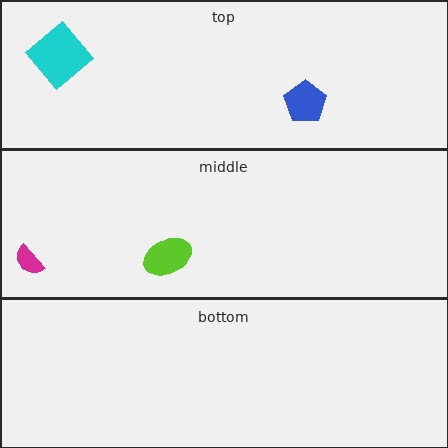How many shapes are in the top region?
2.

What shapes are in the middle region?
The magenta semicircle, the lime ellipse.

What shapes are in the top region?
The blue pentagon, the cyan diamond.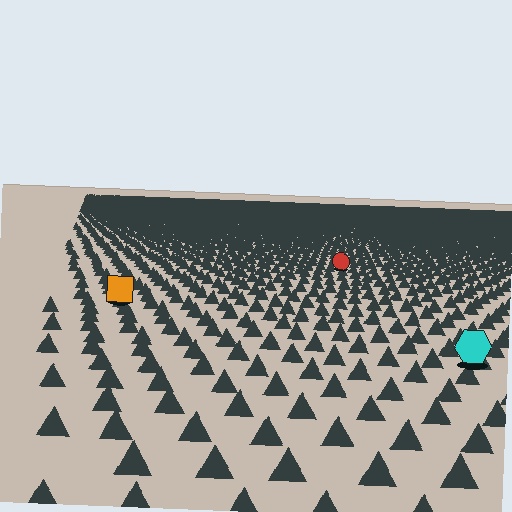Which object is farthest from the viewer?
The red circle is farthest from the viewer. It appears smaller and the ground texture around it is denser.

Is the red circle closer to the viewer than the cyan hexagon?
No. The cyan hexagon is closer — you can tell from the texture gradient: the ground texture is coarser near it.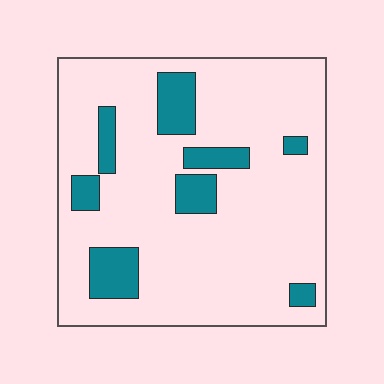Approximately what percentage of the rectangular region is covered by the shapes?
Approximately 15%.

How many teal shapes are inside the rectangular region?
8.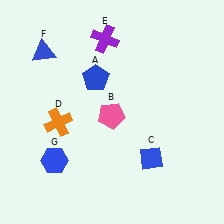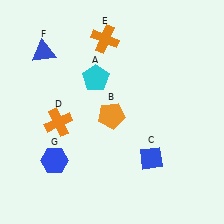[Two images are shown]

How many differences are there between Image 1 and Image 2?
There are 3 differences between the two images.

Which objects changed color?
A changed from blue to cyan. B changed from pink to orange. E changed from purple to orange.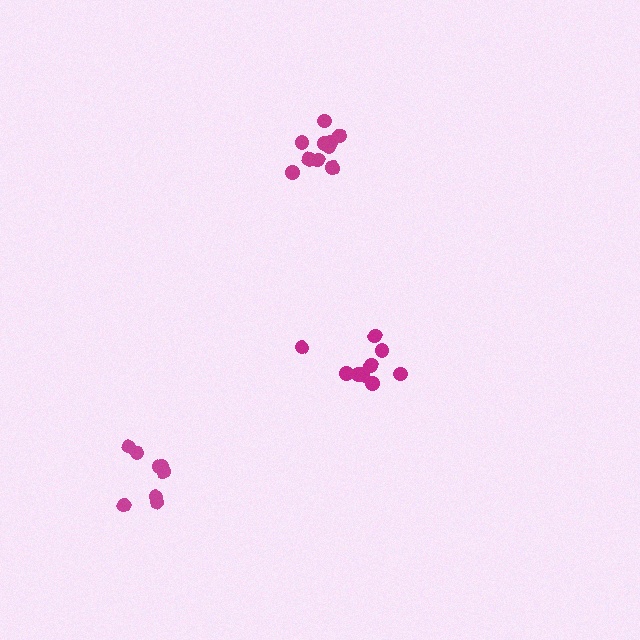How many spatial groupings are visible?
There are 3 spatial groupings.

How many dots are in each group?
Group 1: 11 dots, Group 2: 9 dots, Group 3: 8 dots (28 total).